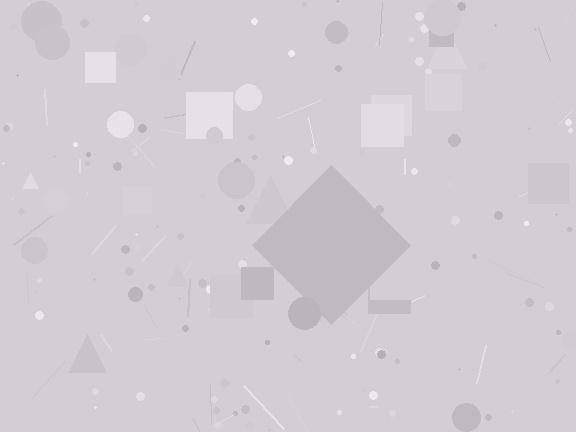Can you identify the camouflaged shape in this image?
The camouflaged shape is a diamond.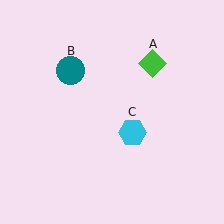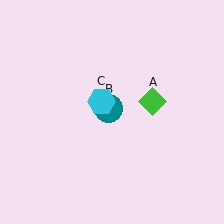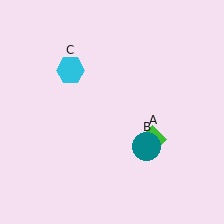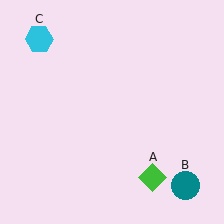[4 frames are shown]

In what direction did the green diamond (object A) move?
The green diamond (object A) moved down.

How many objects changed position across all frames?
3 objects changed position: green diamond (object A), teal circle (object B), cyan hexagon (object C).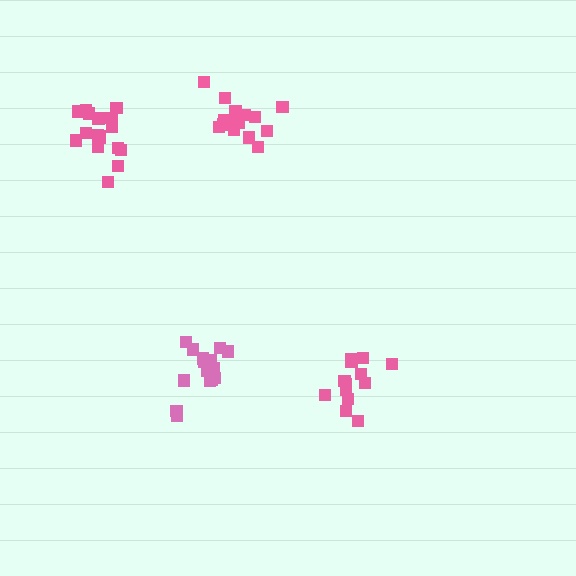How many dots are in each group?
Group 1: 16 dots, Group 2: 15 dots, Group 3: 13 dots, Group 4: 17 dots (61 total).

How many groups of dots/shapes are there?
There are 4 groups.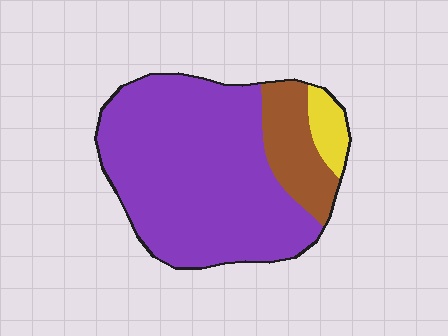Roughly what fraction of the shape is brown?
Brown covers 17% of the shape.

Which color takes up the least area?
Yellow, at roughly 5%.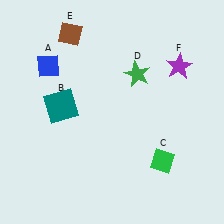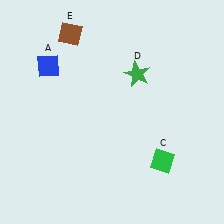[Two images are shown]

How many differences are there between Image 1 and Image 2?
There are 2 differences between the two images.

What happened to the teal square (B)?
The teal square (B) was removed in Image 2. It was in the top-left area of Image 1.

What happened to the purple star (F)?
The purple star (F) was removed in Image 2. It was in the top-right area of Image 1.